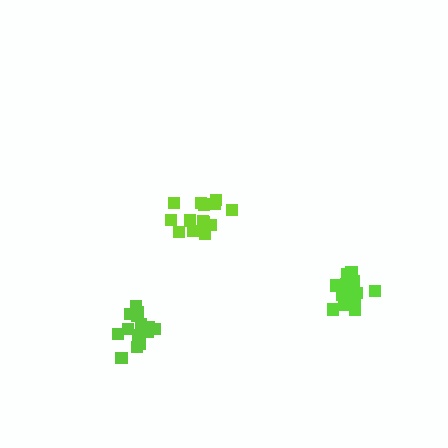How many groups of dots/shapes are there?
There are 3 groups.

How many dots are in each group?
Group 1: 14 dots, Group 2: 18 dots, Group 3: 16 dots (48 total).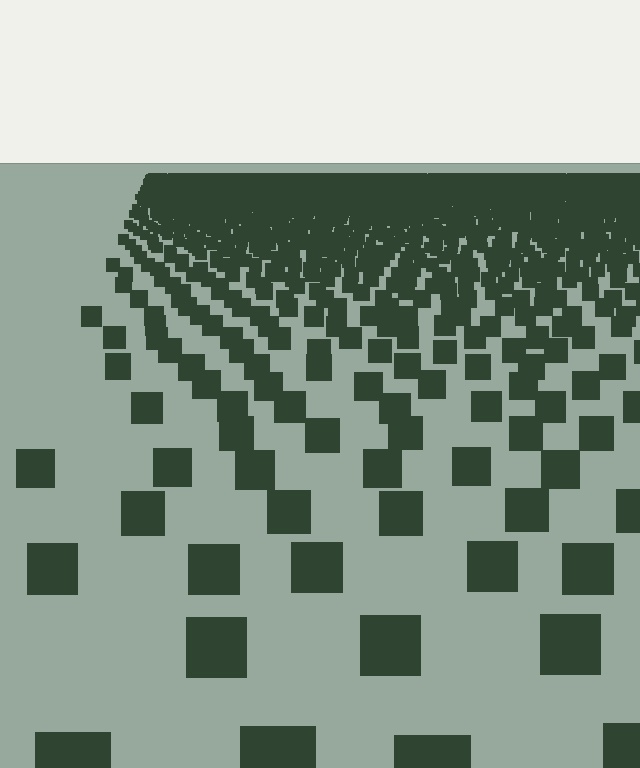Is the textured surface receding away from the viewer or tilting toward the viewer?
The surface is receding away from the viewer. Texture elements get smaller and denser toward the top.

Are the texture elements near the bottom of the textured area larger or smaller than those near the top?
Larger. Near the bottom, elements are closer to the viewer and appear at a bigger on-screen size.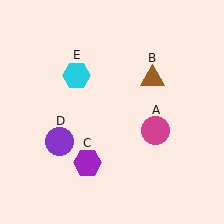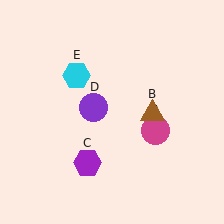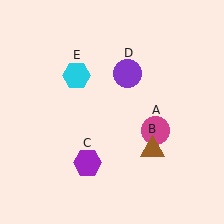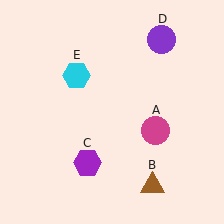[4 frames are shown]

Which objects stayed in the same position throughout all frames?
Magenta circle (object A) and purple hexagon (object C) and cyan hexagon (object E) remained stationary.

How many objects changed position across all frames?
2 objects changed position: brown triangle (object B), purple circle (object D).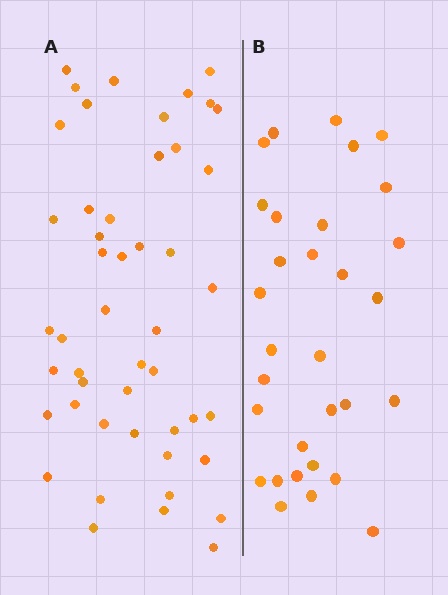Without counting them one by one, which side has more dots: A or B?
Region A (the left region) has more dots.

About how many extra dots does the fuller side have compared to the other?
Region A has approximately 15 more dots than region B.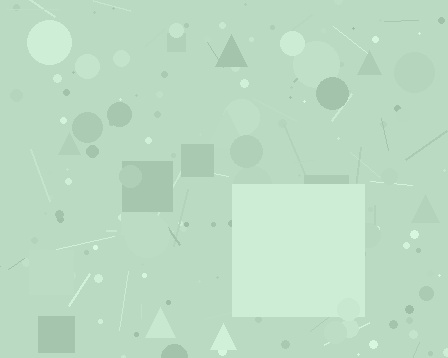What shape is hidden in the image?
A square is hidden in the image.